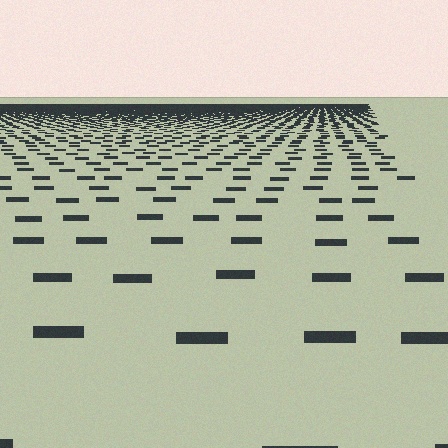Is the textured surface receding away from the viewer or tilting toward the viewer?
The surface is receding away from the viewer. Texture elements get smaller and denser toward the top.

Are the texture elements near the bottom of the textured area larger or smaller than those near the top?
Larger. Near the bottom, elements are closer to the viewer and appear at a bigger on-screen size.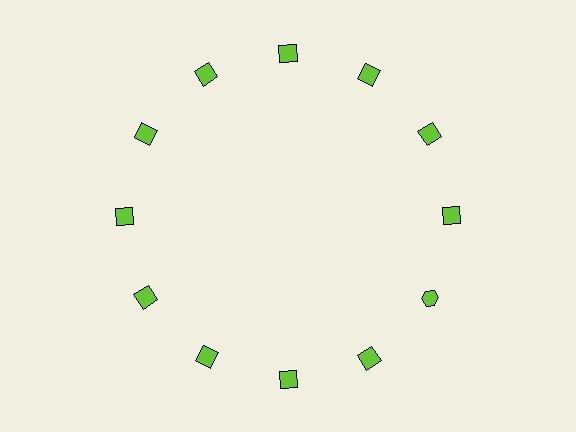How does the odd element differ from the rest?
It has a different shape: hexagon instead of square.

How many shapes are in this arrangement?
There are 12 shapes arranged in a ring pattern.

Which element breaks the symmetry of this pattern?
The lime hexagon at roughly the 4 o'clock position breaks the symmetry. All other shapes are lime squares.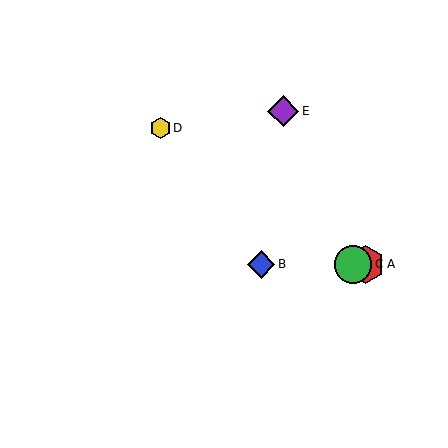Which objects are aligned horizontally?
Objects A, B, C are aligned horizontally.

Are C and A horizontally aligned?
Yes, both are at y≈264.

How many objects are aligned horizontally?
3 objects (A, B, C) are aligned horizontally.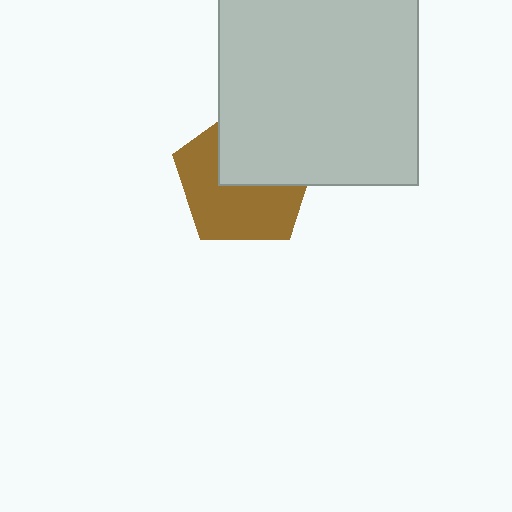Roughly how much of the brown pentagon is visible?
About half of it is visible (roughly 57%).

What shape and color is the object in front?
The object in front is a light gray square.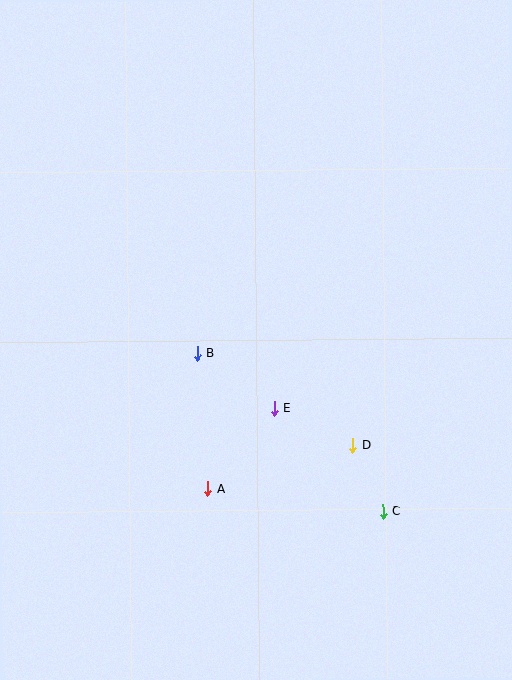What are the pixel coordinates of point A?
Point A is at (208, 489).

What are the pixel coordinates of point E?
Point E is at (274, 408).